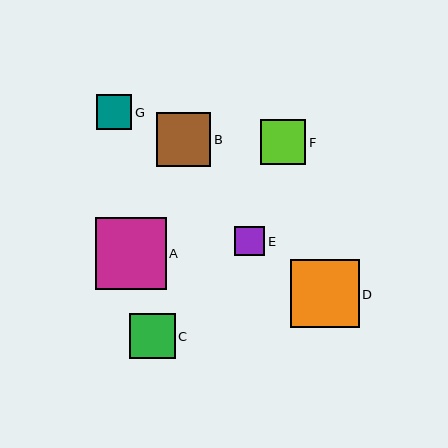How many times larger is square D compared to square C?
Square D is approximately 1.5 times the size of square C.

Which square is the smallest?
Square E is the smallest with a size of approximately 30 pixels.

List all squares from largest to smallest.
From largest to smallest: A, D, B, C, F, G, E.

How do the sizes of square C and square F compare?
Square C and square F are approximately the same size.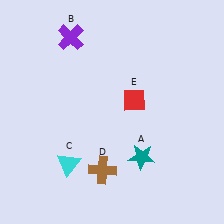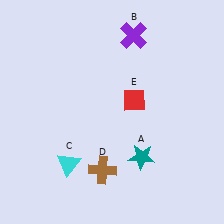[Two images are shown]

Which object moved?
The purple cross (B) moved right.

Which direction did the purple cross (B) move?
The purple cross (B) moved right.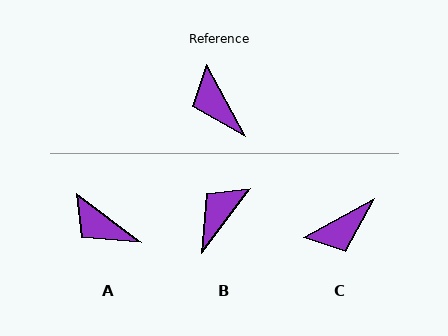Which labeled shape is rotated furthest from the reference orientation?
C, about 90 degrees away.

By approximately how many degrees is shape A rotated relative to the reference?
Approximately 24 degrees counter-clockwise.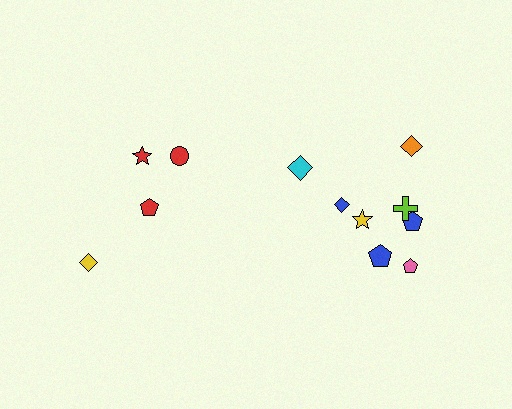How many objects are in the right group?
There are 8 objects.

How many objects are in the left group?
There are 4 objects.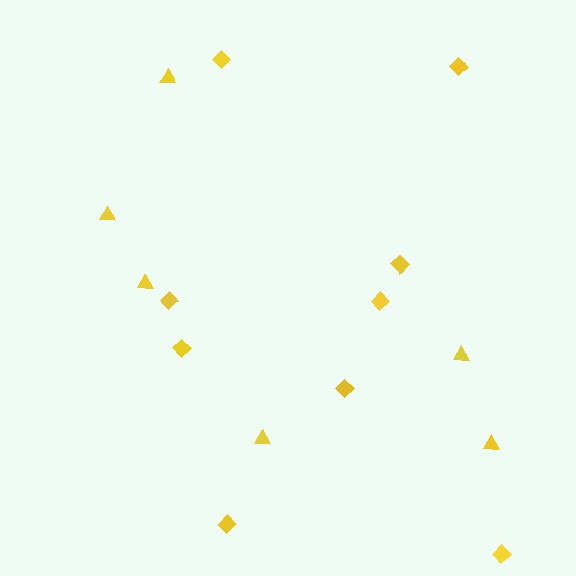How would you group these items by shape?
There are 2 groups: one group of diamonds (9) and one group of triangles (6).